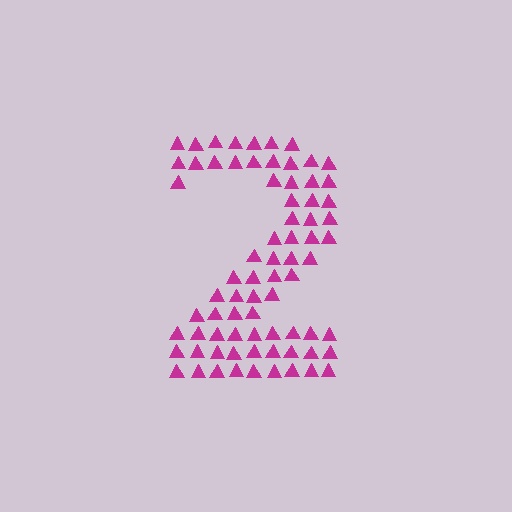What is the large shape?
The large shape is the digit 2.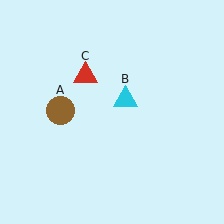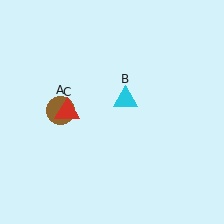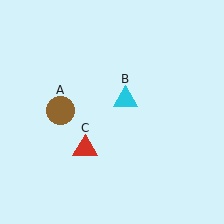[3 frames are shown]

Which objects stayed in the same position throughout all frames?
Brown circle (object A) and cyan triangle (object B) remained stationary.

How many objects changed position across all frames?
1 object changed position: red triangle (object C).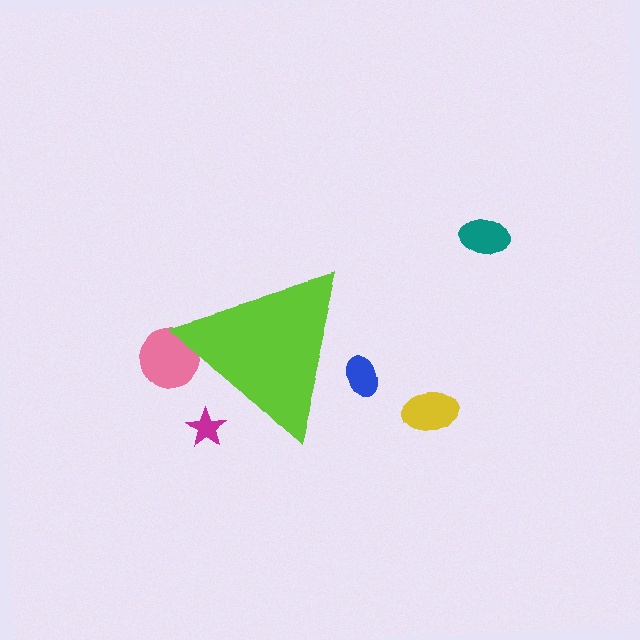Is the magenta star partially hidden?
Yes, the magenta star is partially hidden behind the lime triangle.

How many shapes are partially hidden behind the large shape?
3 shapes are partially hidden.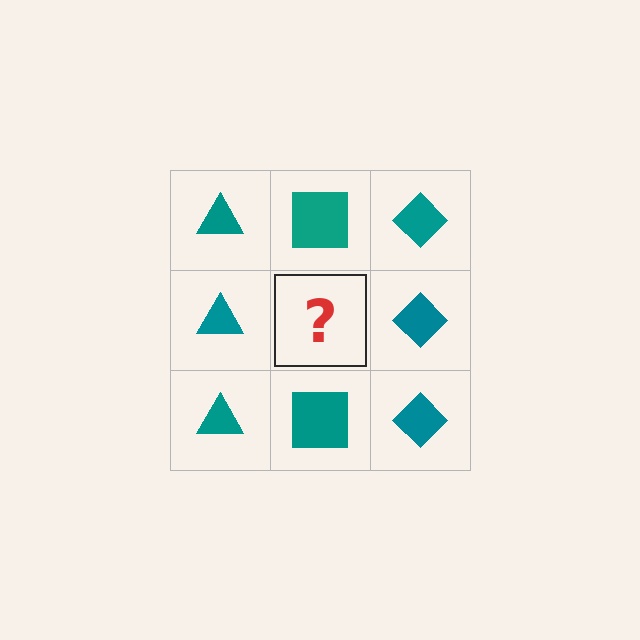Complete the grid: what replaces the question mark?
The question mark should be replaced with a teal square.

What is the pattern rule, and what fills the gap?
The rule is that each column has a consistent shape. The gap should be filled with a teal square.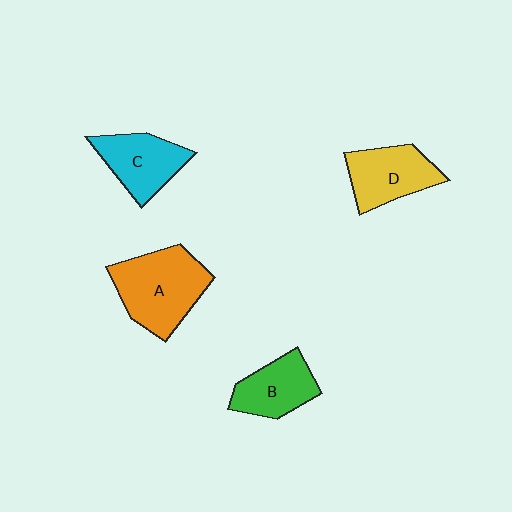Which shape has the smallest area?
Shape B (green).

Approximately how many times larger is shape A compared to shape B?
Approximately 1.6 times.